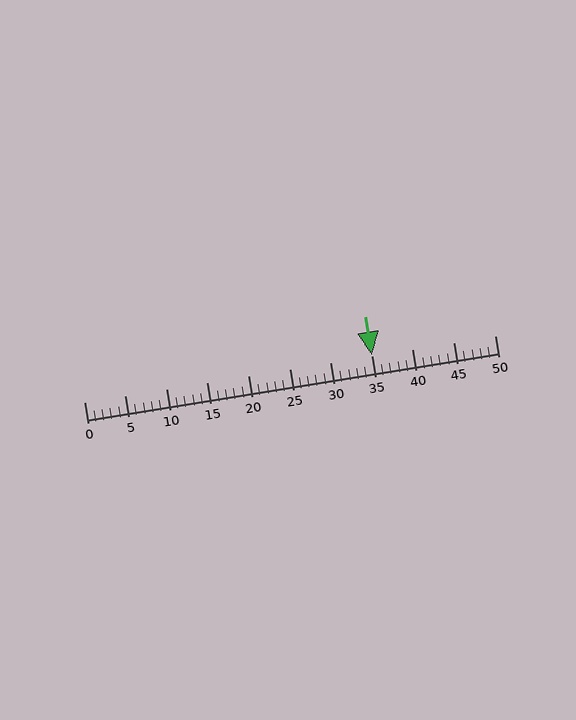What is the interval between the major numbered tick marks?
The major tick marks are spaced 5 units apart.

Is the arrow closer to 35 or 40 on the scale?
The arrow is closer to 35.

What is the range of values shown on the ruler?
The ruler shows values from 0 to 50.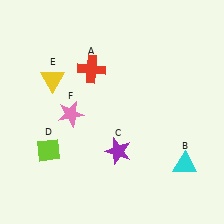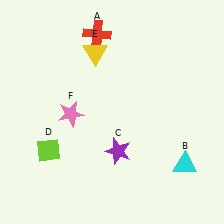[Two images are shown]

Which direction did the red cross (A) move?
The red cross (A) moved up.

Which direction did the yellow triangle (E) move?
The yellow triangle (E) moved right.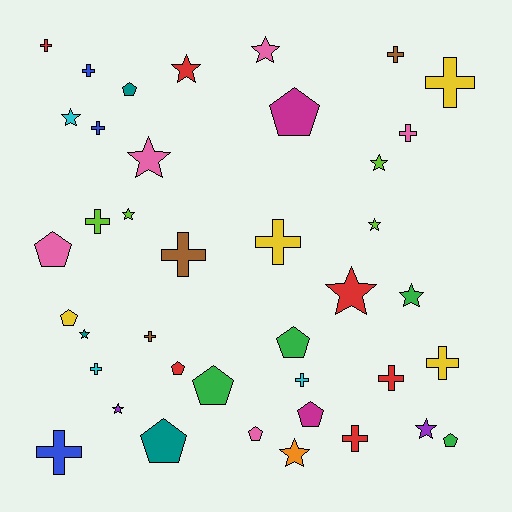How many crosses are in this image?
There are 16 crosses.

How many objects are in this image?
There are 40 objects.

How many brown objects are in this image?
There are 3 brown objects.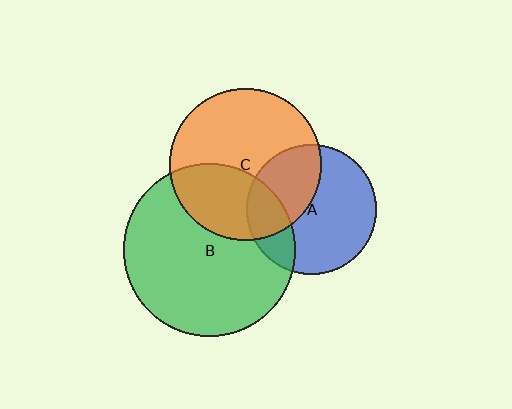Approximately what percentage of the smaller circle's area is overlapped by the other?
Approximately 35%.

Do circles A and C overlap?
Yes.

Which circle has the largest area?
Circle B (green).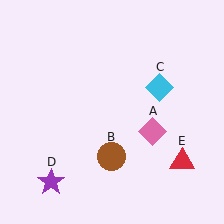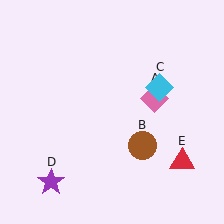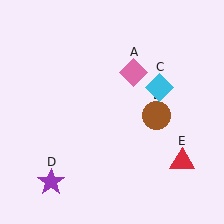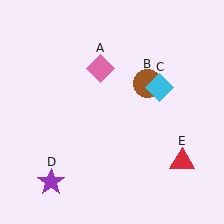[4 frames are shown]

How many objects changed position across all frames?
2 objects changed position: pink diamond (object A), brown circle (object B).